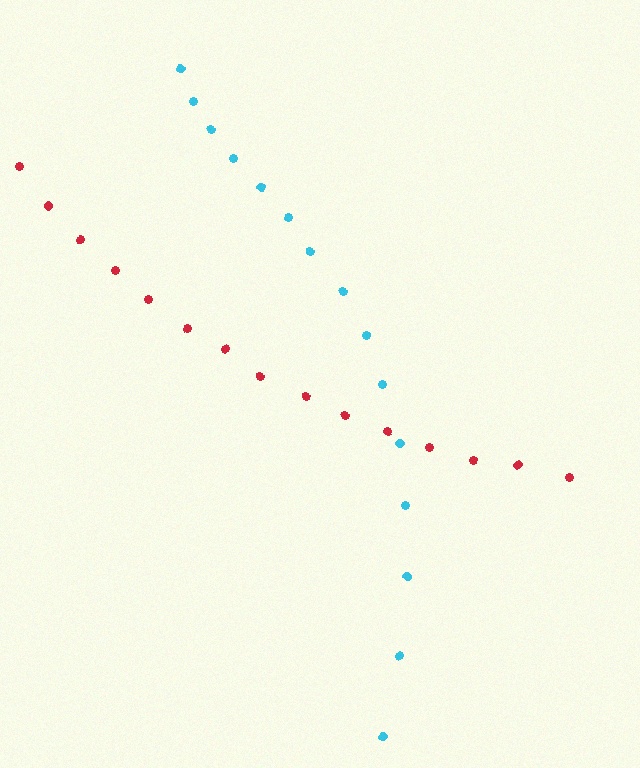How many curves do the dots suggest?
There are 2 distinct paths.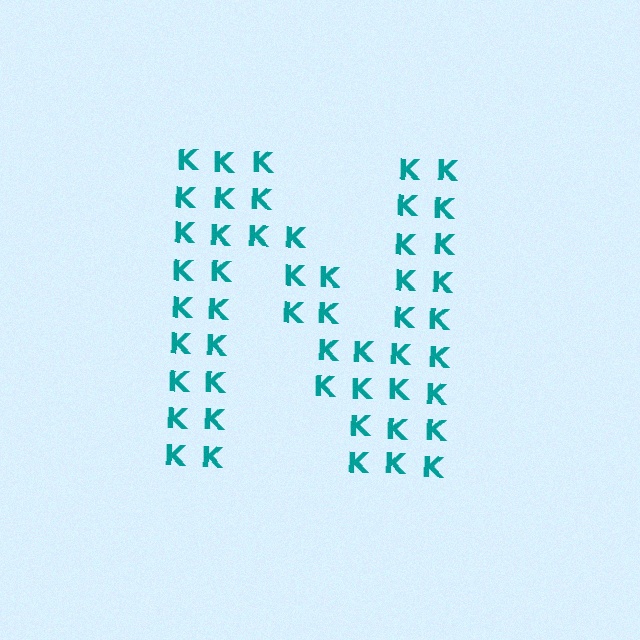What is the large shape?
The large shape is the letter N.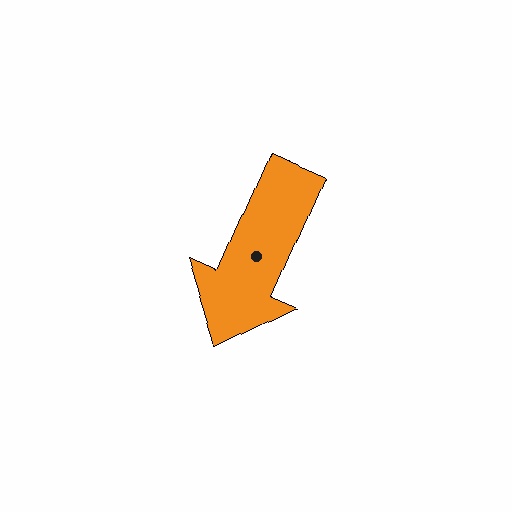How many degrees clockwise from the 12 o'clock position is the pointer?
Approximately 204 degrees.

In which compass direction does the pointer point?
Southwest.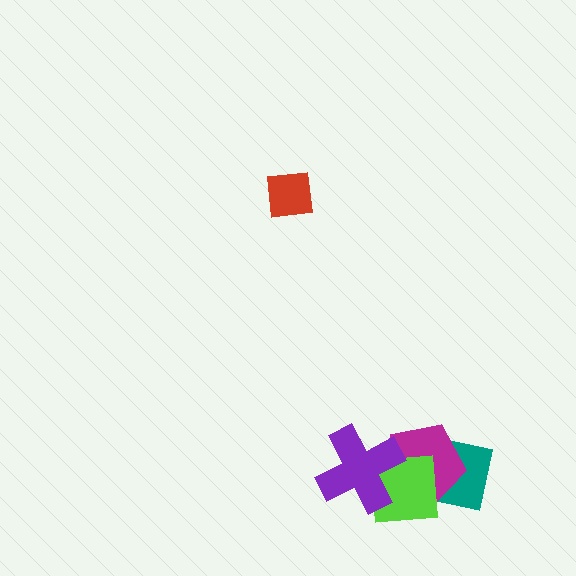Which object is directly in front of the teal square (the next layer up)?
The magenta pentagon is directly in front of the teal square.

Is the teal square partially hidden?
Yes, it is partially covered by another shape.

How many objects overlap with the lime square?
3 objects overlap with the lime square.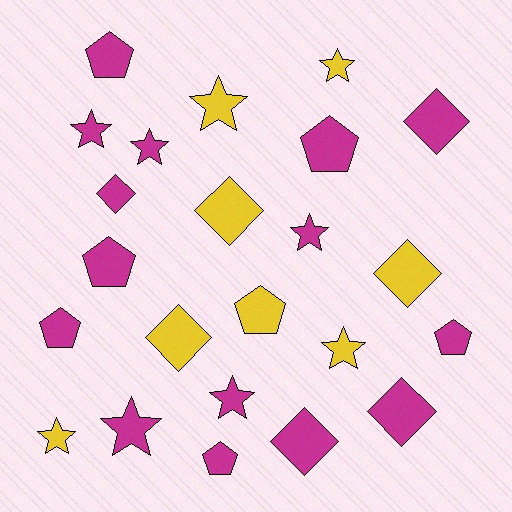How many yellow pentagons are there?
There is 1 yellow pentagon.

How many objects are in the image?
There are 23 objects.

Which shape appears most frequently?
Star, with 9 objects.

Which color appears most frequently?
Magenta, with 15 objects.